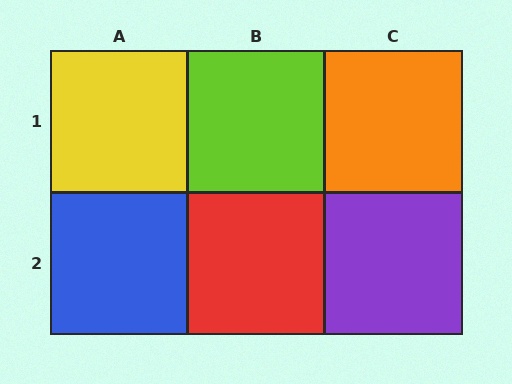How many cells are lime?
1 cell is lime.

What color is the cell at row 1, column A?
Yellow.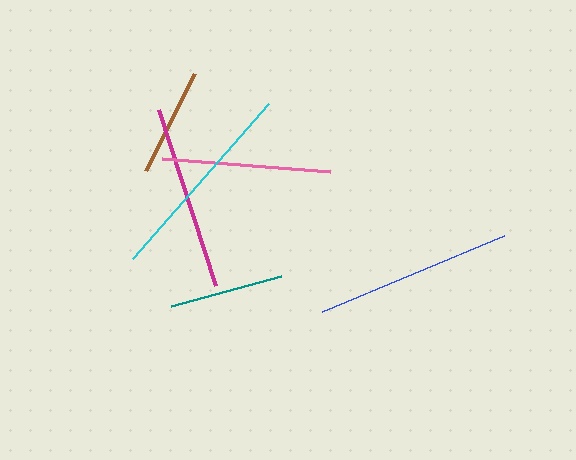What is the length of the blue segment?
The blue segment is approximately 197 pixels long.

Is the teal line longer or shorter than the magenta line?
The magenta line is longer than the teal line.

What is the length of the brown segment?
The brown segment is approximately 109 pixels long.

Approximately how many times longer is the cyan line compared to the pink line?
The cyan line is approximately 1.2 times the length of the pink line.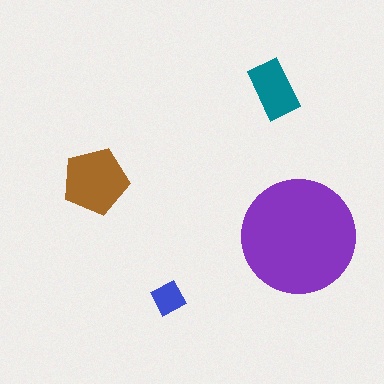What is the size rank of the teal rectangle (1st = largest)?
3rd.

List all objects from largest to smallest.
The purple circle, the brown pentagon, the teal rectangle, the blue diamond.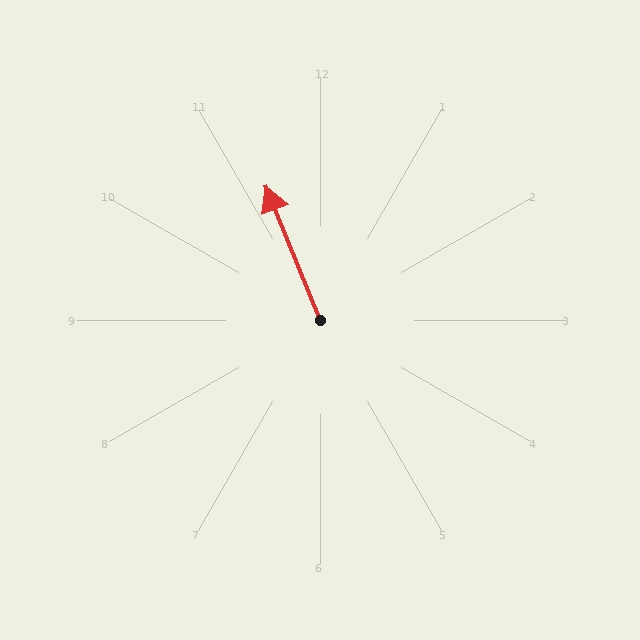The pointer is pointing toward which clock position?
Roughly 11 o'clock.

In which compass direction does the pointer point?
North.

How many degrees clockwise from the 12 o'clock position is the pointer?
Approximately 338 degrees.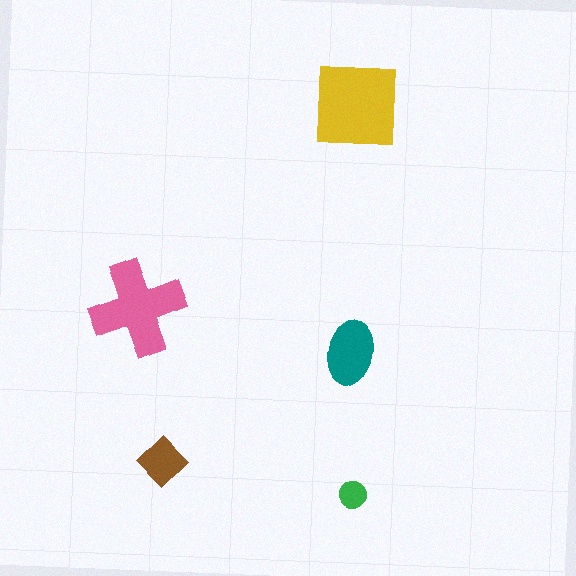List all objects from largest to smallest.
The yellow square, the pink cross, the teal ellipse, the brown diamond, the green circle.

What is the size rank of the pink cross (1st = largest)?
2nd.